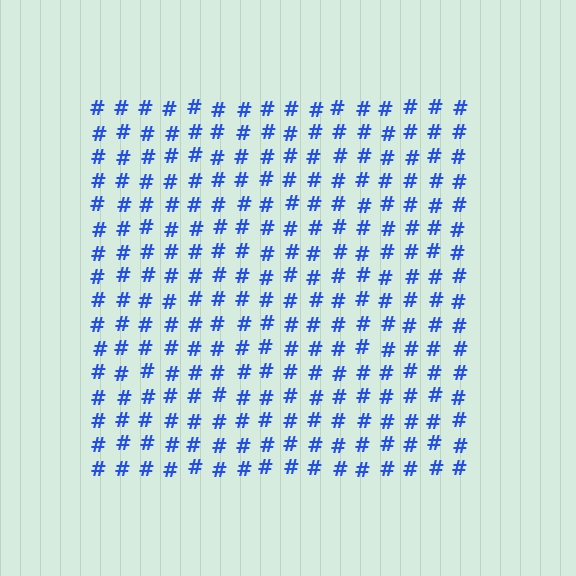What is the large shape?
The large shape is a square.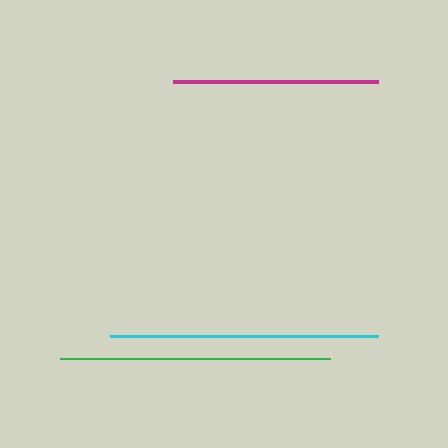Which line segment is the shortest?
The magenta line is the shortest at approximately 205 pixels.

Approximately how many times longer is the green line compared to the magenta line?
The green line is approximately 1.3 times the length of the magenta line.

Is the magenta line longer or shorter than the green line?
The green line is longer than the magenta line.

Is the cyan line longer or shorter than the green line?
The green line is longer than the cyan line.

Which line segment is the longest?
The green line is the longest at approximately 270 pixels.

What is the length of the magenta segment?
The magenta segment is approximately 205 pixels long.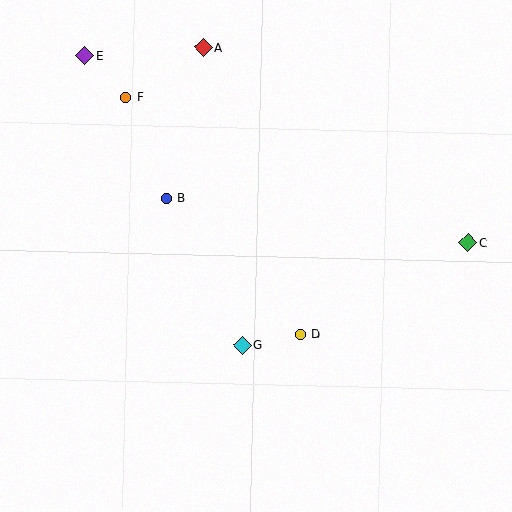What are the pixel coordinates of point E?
Point E is at (84, 55).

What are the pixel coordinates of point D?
Point D is at (301, 334).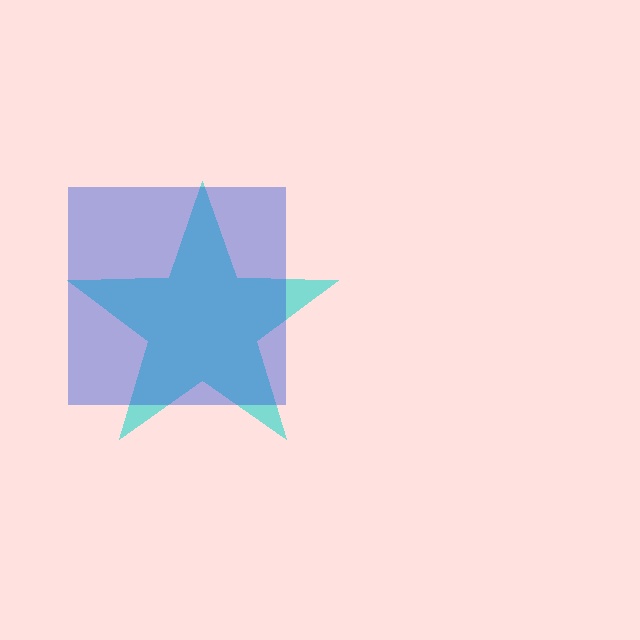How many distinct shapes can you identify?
There are 2 distinct shapes: a cyan star, a blue square.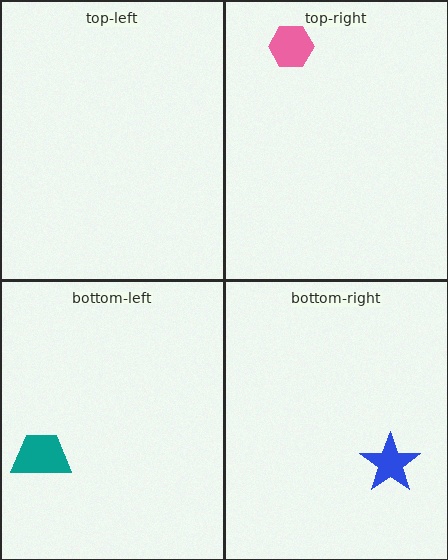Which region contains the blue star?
The bottom-right region.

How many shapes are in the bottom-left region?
1.